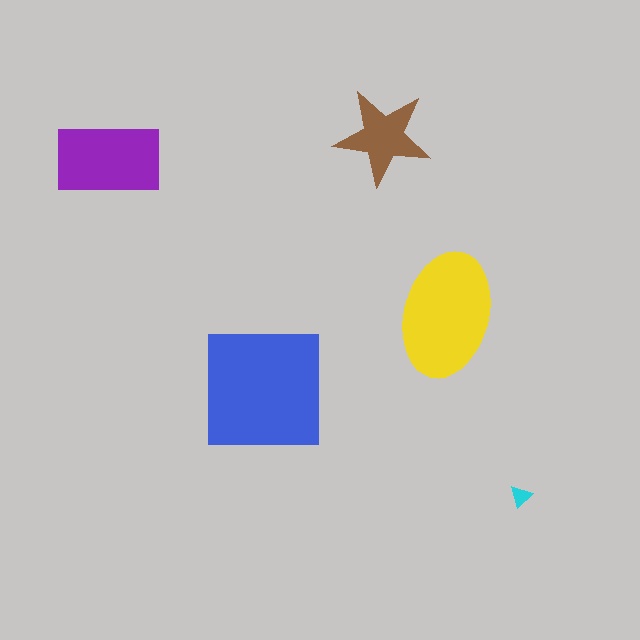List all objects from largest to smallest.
The blue square, the yellow ellipse, the purple rectangle, the brown star, the cyan triangle.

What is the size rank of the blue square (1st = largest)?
1st.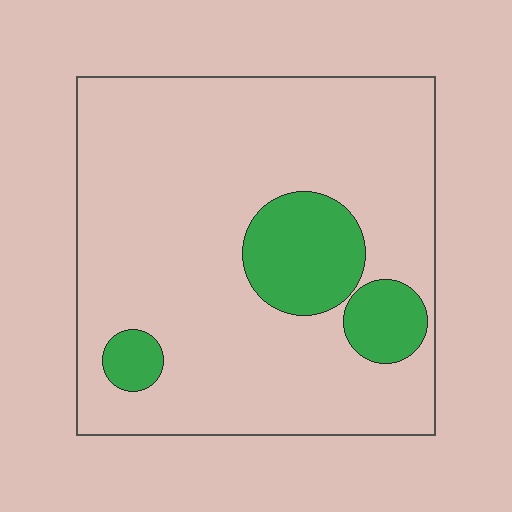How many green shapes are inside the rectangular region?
3.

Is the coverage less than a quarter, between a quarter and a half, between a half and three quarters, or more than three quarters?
Less than a quarter.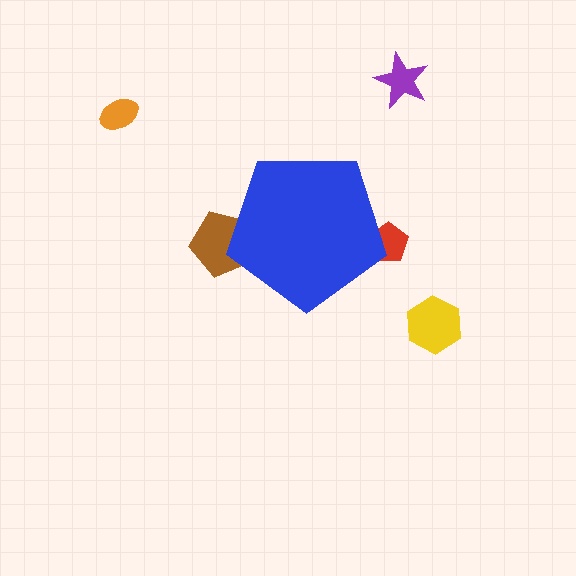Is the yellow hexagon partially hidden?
No, the yellow hexagon is fully visible.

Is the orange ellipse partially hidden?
No, the orange ellipse is fully visible.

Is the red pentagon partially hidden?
Yes, the red pentagon is partially hidden behind the blue pentagon.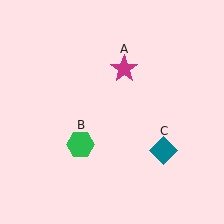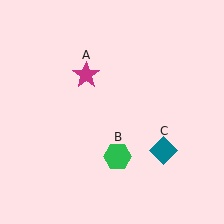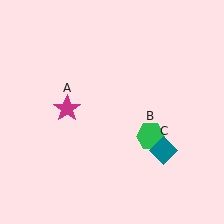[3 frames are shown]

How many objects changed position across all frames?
2 objects changed position: magenta star (object A), green hexagon (object B).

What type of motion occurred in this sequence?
The magenta star (object A), green hexagon (object B) rotated counterclockwise around the center of the scene.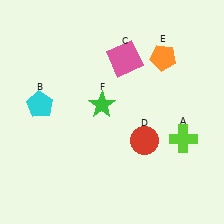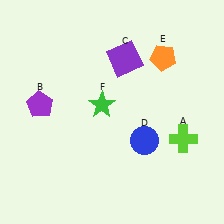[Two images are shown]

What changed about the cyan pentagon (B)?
In Image 1, B is cyan. In Image 2, it changed to purple.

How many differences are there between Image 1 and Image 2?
There are 3 differences between the two images.